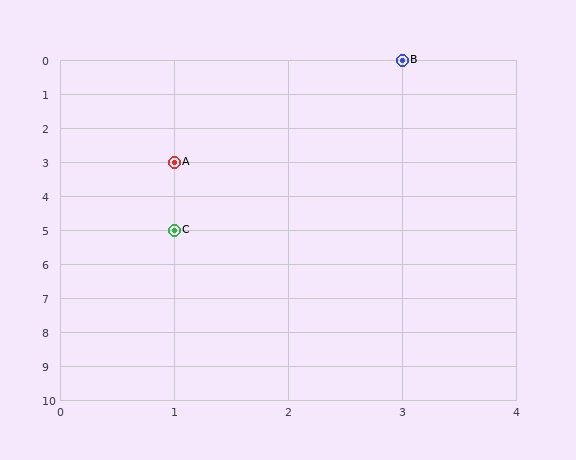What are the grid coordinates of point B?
Point B is at grid coordinates (3, 0).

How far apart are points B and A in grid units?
Points B and A are 2 columns and 3 rows apart (about 3.6 grid units diagonally).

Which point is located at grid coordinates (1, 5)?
Point C is at (1, 5).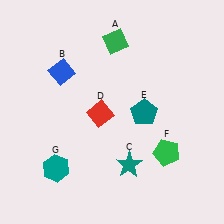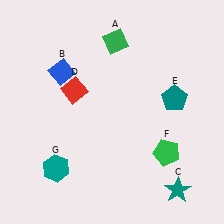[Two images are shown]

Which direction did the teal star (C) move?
The teal star (C) moved right.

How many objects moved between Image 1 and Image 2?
3 objects moved between the two images.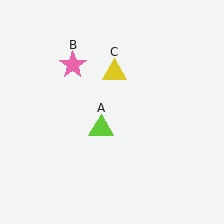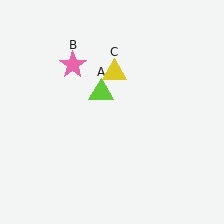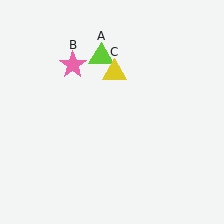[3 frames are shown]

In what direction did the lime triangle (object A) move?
The lime triangle (object A) moved up.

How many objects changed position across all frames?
1 object changed position: lime triangle (object A).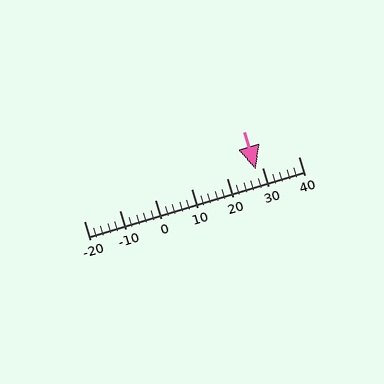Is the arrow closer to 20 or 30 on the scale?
The arrow is closer to 30.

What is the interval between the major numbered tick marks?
The major tick marks are spaced 10 units apart.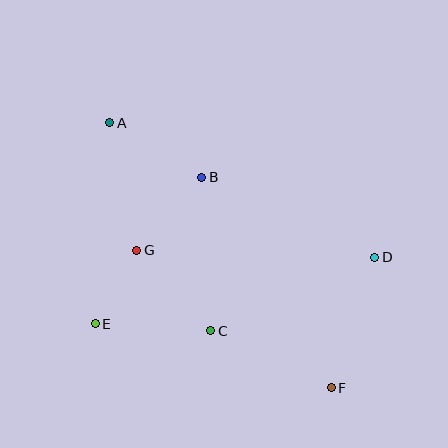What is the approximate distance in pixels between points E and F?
The distance between E and F is approximately 244 pixels.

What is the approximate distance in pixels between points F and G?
The distance between F and G is approximately 238 pixels.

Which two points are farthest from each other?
Points A and F are farthest from each other.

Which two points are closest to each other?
Points E and G are closest to each other.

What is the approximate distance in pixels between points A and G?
The distance between A and G is approximately 131 pixels.